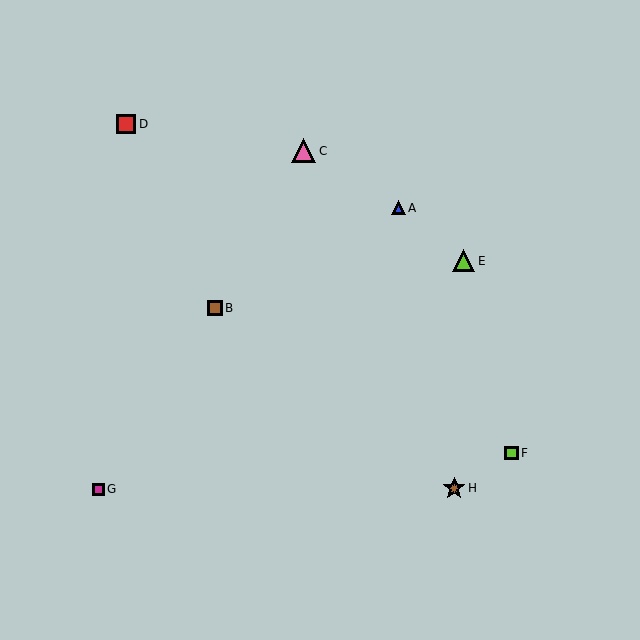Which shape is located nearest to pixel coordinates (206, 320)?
The brown square (labeled B) at (215, 308) is nearest to that location.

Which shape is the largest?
The pink triangle (labeled C) is the largest.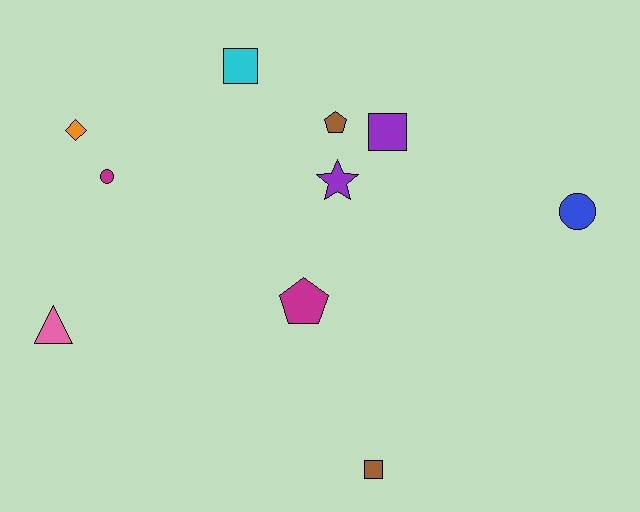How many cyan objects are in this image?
There is 1 cyan object.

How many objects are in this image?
There are 10 objects.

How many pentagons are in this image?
There are 2 pentagons.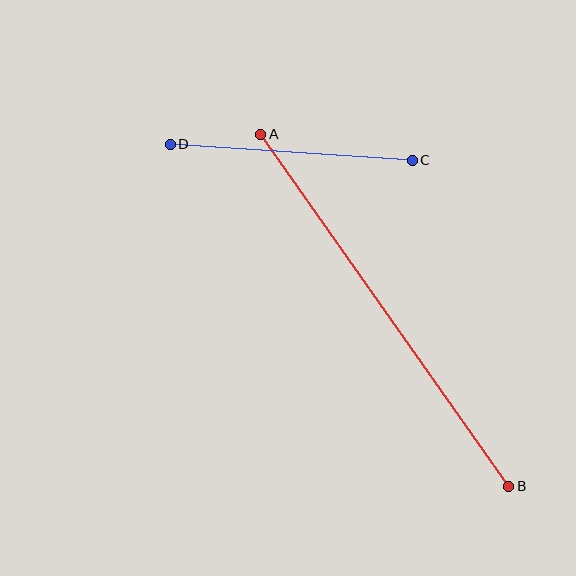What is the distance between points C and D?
The distance is approximately 243 pixels.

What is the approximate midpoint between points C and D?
The midpoint is at approximately (291, 152) pixels.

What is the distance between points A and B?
The distance is approximately 431 pixels.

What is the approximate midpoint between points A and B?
The midpoint is at approximately (385, 310) pixels.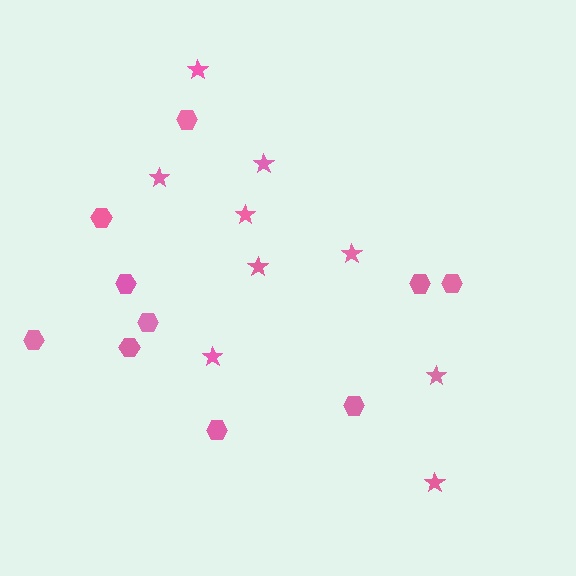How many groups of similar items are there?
There are 2 groups: one group of stars (9) and one group of hexagons (10).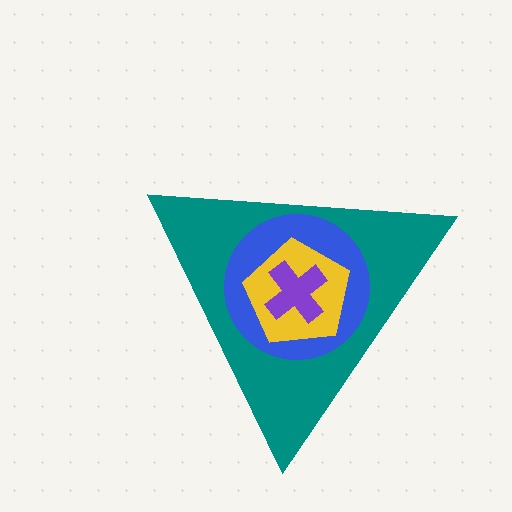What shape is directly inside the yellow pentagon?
The purple cross.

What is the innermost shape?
The purple cross.